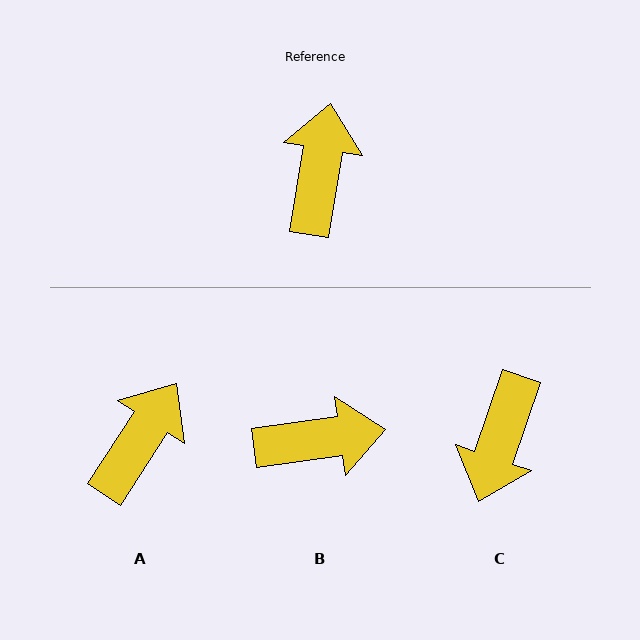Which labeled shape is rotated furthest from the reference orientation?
C, about 170 degrees away.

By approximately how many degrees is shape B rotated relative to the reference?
Approximately 73 degrees clockwise.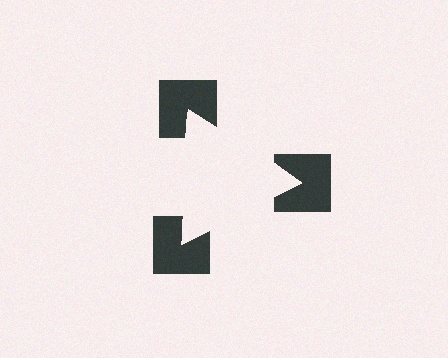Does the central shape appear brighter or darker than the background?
It typically appears slightly brighter than the background, even though no actual brightness change is drawn.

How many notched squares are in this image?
There are 3 — one at each vertex of the illusory triangle.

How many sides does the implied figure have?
3 sides.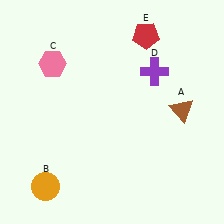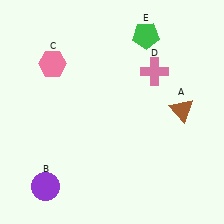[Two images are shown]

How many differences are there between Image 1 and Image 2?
There are 3 differences between the two images.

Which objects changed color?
B changed from orange to purple. D changed from purple to pink. E changed from red to green.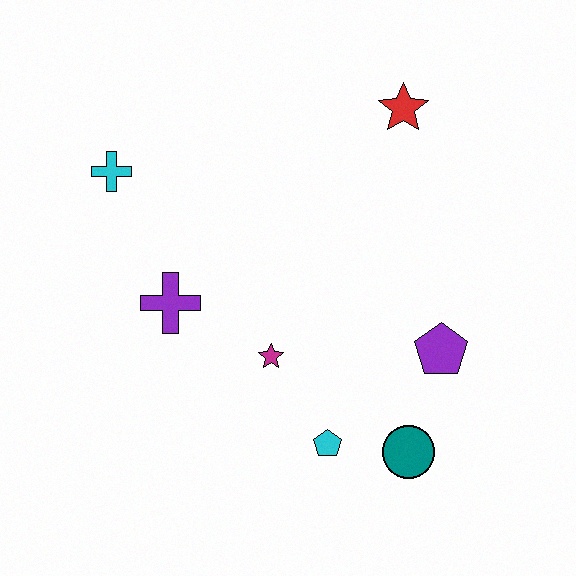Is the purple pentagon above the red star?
No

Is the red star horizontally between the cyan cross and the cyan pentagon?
No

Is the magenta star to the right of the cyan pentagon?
No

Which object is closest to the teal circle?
The cyan pentagon is closest to the teal circle.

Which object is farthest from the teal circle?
The cyan cross is farthest from the teal circle.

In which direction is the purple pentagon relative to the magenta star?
The purple pentagon is to the right of the magenta star.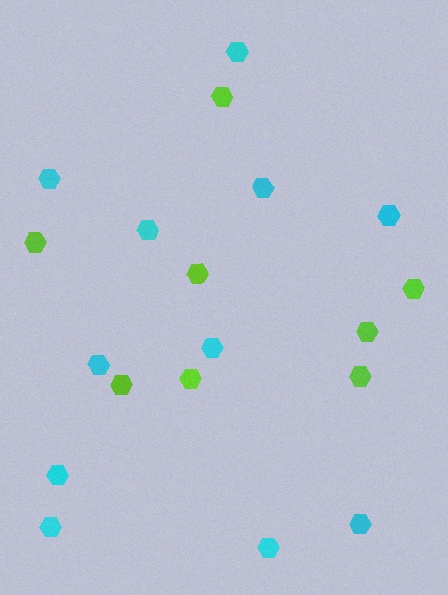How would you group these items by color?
There are 2 groups: one group of lime hexagons (8) and one group of cyan hexagons (11).